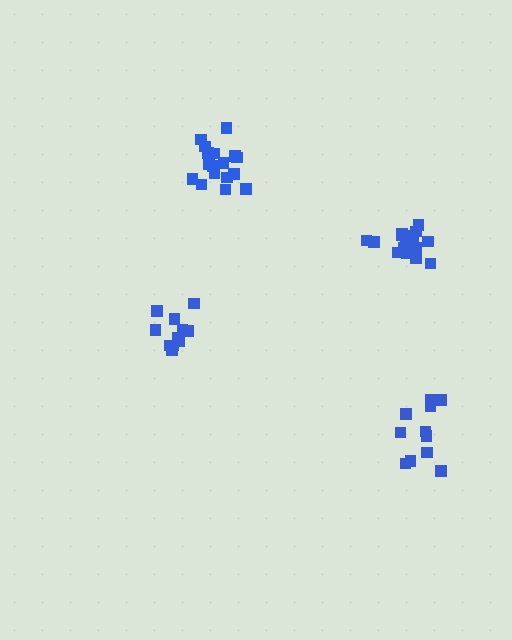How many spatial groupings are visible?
There are 4 spatial groupings.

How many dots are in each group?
Group 1: 11 dots, Group 2: 11 dots, Group 3: 17 dots, Group 4: 16 dots (55 total).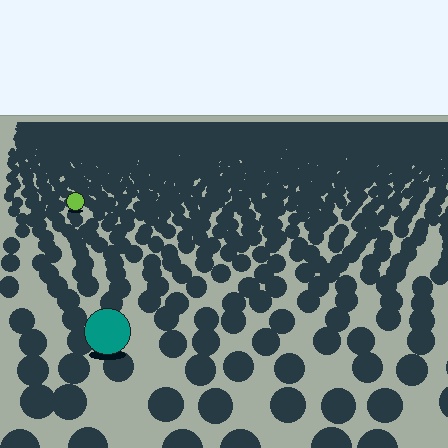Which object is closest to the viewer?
The teal circle is closest. The texture marks near it are larger and more spread out.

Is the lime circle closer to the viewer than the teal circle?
No. The teal circle is closer — you can tell from the texture gradient: the ground texture is coarser near it.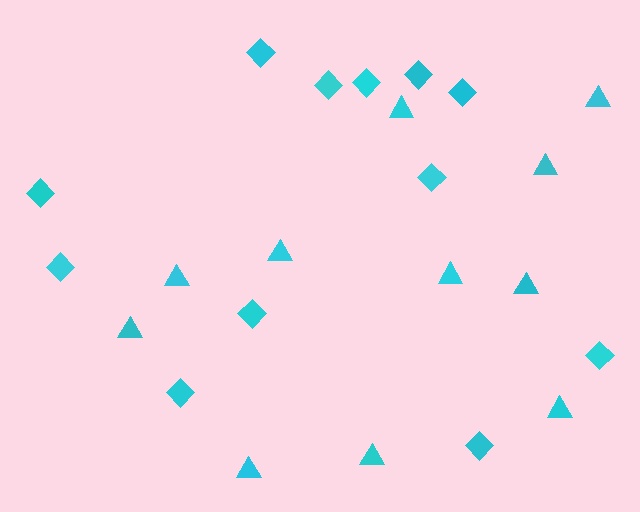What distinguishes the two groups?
There are 2 groups: one group of triangles (11) and one group of diamonds (12).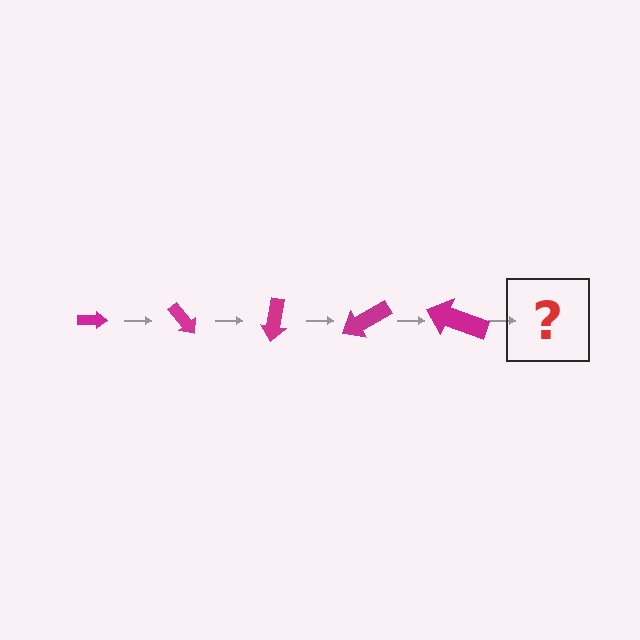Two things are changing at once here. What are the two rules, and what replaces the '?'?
The two rules are that the arrow grows larger each step and it rotates 50 degrees each step. The '?' should be an arrow, larger than the previous one and rotated 250 degrees from the start.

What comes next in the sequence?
The next element should be an arrow, larger than the previous one and rotated 250 degrees from the start.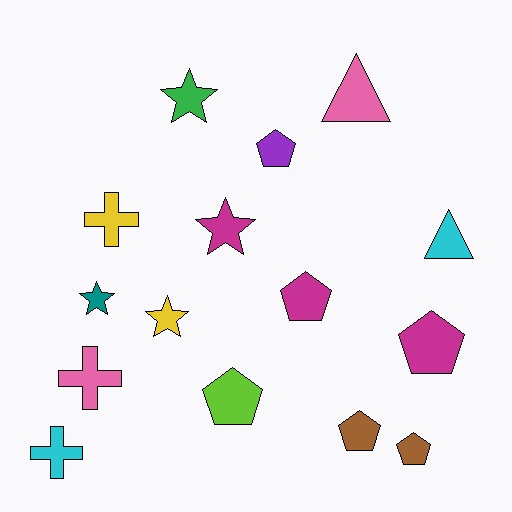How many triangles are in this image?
There are 2 triangles.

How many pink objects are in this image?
There are 2 pink objects.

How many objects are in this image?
There are 15 objects.